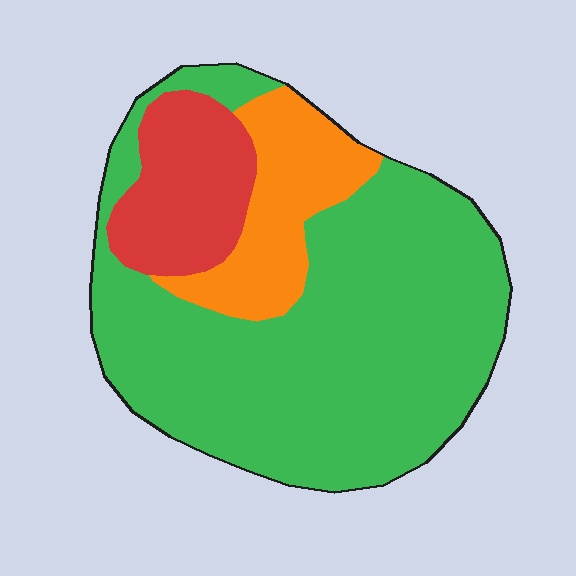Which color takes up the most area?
Green, at roughly 70%.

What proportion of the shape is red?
Red covers 15% of the shape.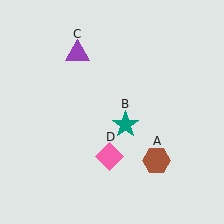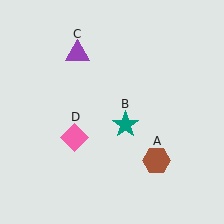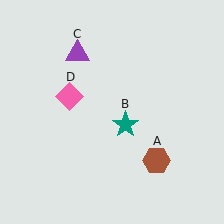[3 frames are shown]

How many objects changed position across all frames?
1 object changed position: pink diamond (object D).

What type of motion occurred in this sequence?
The pink diamond (object D) rotated clockwise around the center of the scene.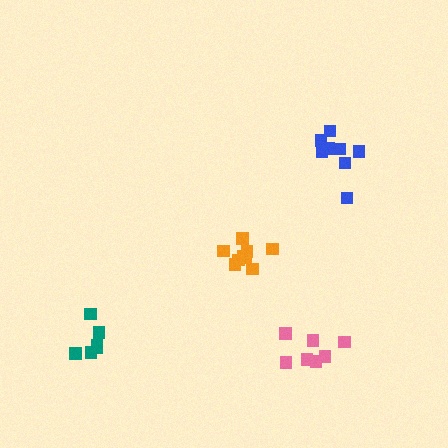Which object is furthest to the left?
The teal cluster is leftmost.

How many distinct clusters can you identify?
There are 4 distinct clusters.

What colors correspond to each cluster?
The clusters are colored: pink, orange, teal, blue.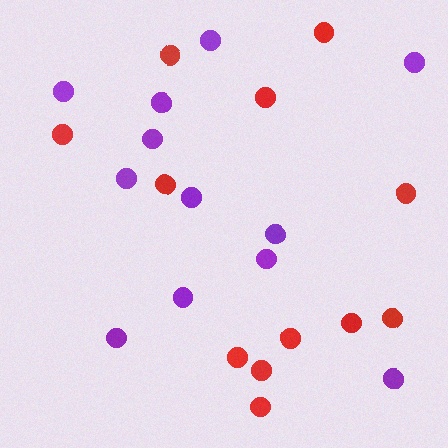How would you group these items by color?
There are 2 groups: one group of red circles (12) and one group of purple circles (12).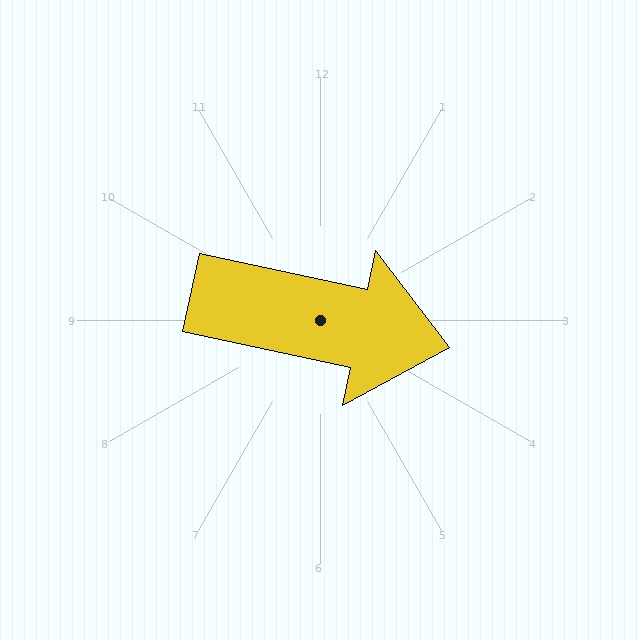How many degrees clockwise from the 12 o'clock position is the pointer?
Approximately 102 degrees.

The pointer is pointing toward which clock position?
Roughly 3 o'clock.